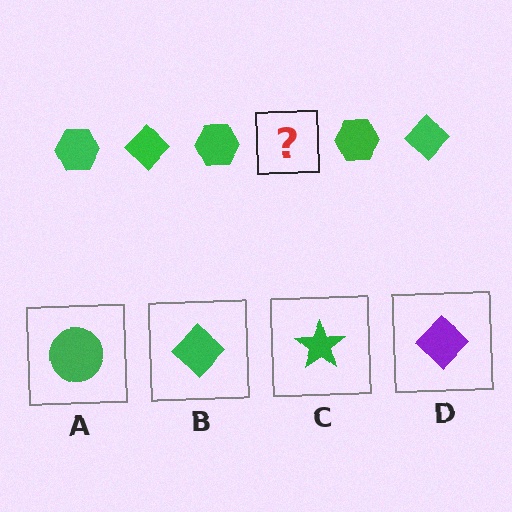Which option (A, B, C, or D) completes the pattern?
B.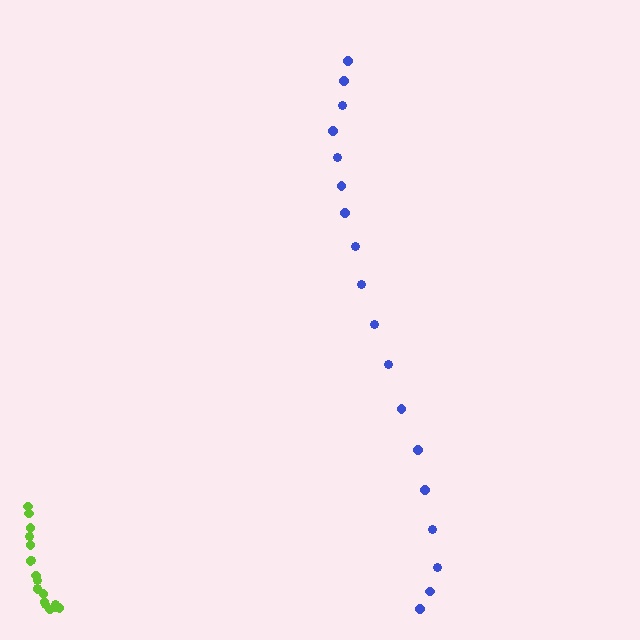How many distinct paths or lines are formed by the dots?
There are 2 distinct paths.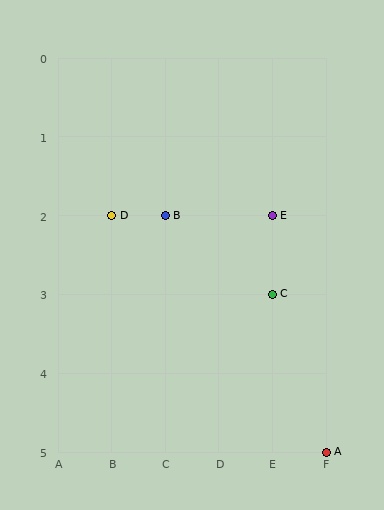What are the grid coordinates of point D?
Point D is at grid coordinates (B, 2).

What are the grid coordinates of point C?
Point C is at grid coordinates (E, 3).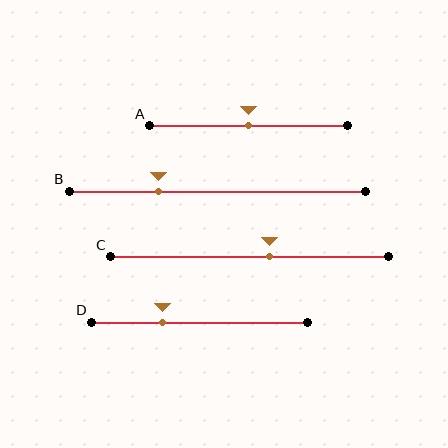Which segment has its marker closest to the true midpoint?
Segment A has its marker closest to the true midpoint.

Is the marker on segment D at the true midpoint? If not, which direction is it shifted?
No, the marker on segment D is shifted to the left by about 17% of the segment length.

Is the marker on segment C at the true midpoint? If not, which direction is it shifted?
No, the marker on segment C is shifted to the right by about 7% of the segment length.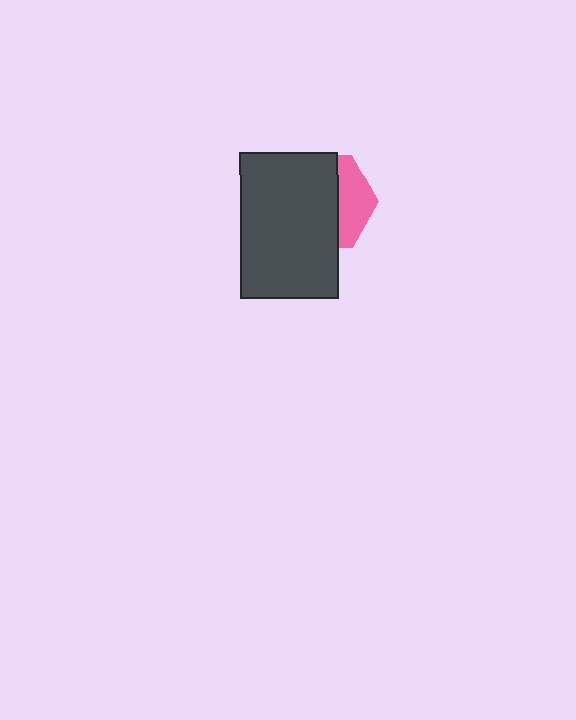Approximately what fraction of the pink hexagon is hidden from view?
Roughly 67% of the pink hexagon is hidden behind the dark gray rectangle.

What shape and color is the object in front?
The object in front is a dark gray rectangle.